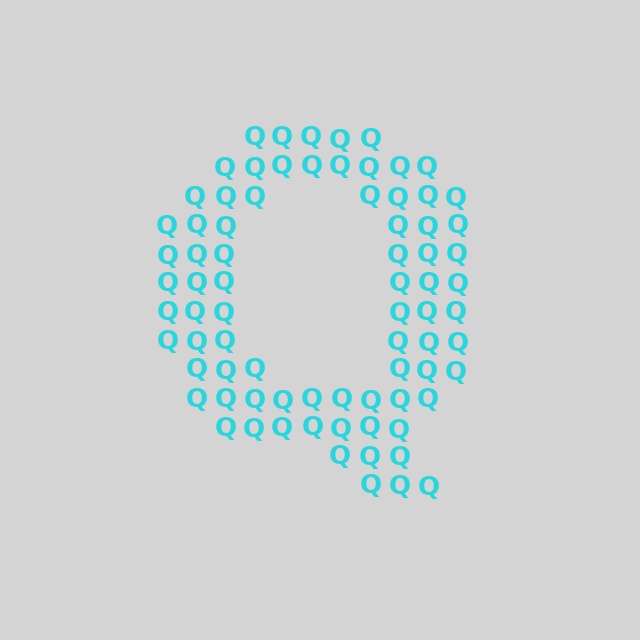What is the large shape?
The large shape is the letter Q.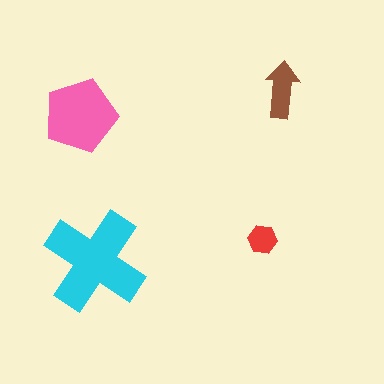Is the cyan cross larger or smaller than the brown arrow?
Larger.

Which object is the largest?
The cyan cross.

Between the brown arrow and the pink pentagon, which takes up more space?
The pink pentagon.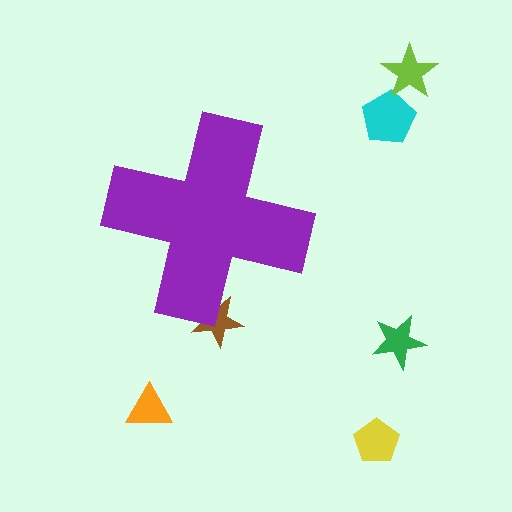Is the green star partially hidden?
No, the green star is fully visible.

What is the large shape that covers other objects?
A purple cross.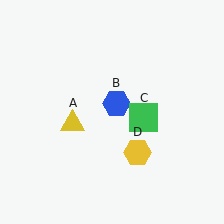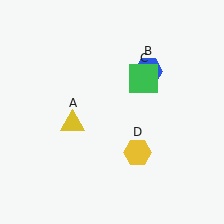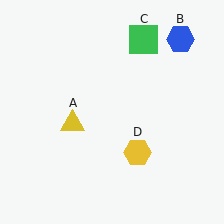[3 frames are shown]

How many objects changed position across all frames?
2 objects changed position: blue hexagon (object B), green square (object C).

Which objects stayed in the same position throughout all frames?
Yellow triangle (object A) and yellow hexagon (object D) remained stationary.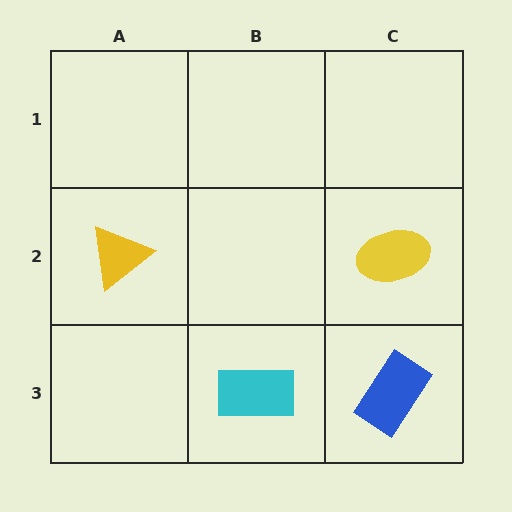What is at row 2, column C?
A yellow ellipse.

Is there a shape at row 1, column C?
No, that cell is empty.